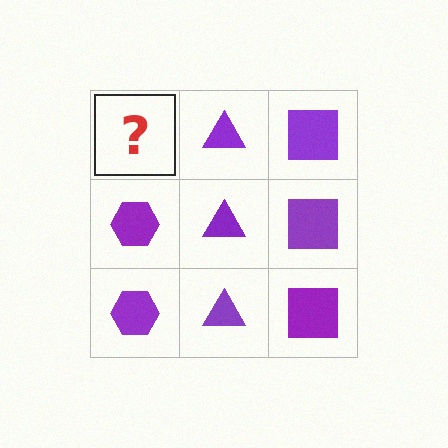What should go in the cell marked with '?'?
The missing cell should contain a purple hexagon.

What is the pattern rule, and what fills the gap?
The rule is that each column has a consistent shape. The gap should be filled with a purple hexagon.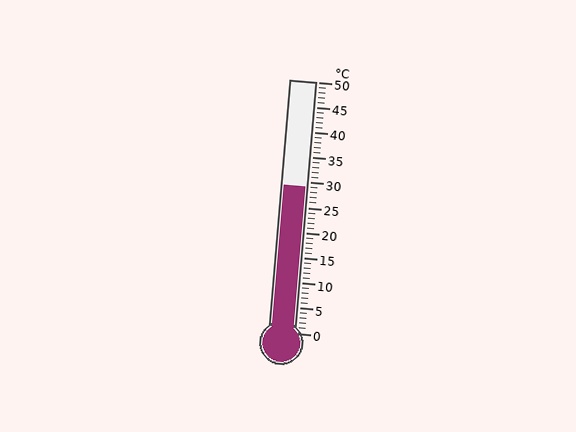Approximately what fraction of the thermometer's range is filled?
The thermometer is filled to approximately 60% of its range.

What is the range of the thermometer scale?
The thermometer scale ranges from 0°C to 50°C.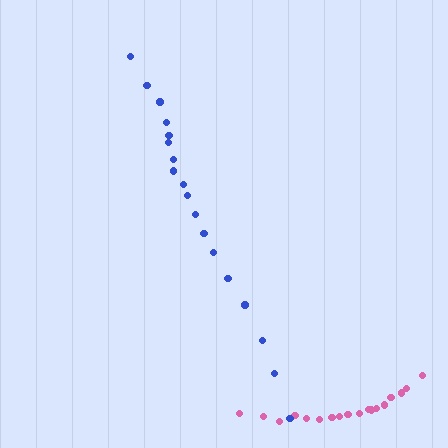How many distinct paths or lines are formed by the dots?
There are 2 distinct paths.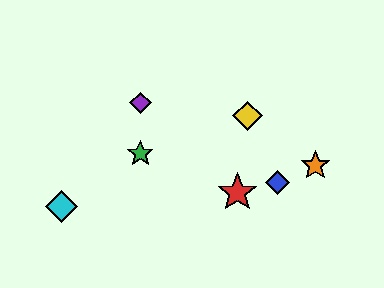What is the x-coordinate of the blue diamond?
The blue diamond is at x≈277.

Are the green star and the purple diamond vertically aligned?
Yes, both are at x≈140.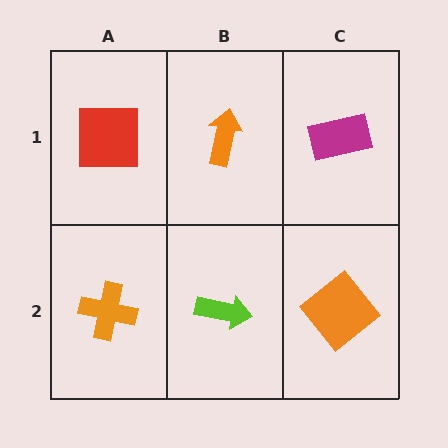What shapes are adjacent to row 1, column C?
An orange diamond (row 2, column C), an orange arrow (row 1, column B).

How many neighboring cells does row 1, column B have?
3.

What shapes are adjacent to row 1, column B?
A lime arrow (row 2, column B), a red square (row 1, column A), a magenta rectangle (row 1, column C).